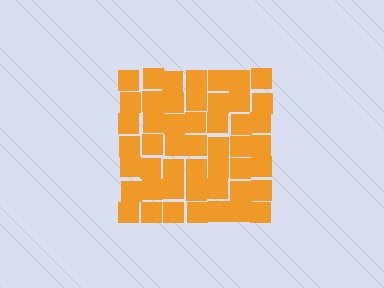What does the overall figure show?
The overall figure shows a square.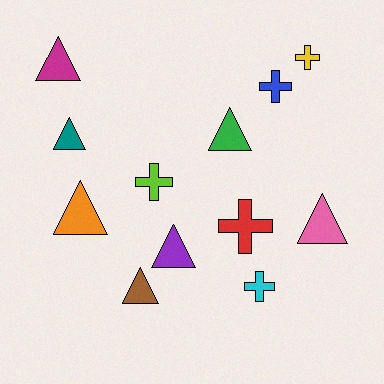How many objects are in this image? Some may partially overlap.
There are 12 objects.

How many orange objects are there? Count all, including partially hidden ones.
There is 1 orange object.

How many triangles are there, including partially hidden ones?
There are 7 triangles.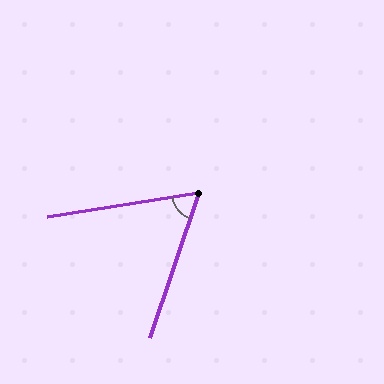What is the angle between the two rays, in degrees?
Approximately 62 degrees.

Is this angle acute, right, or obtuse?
It is acute.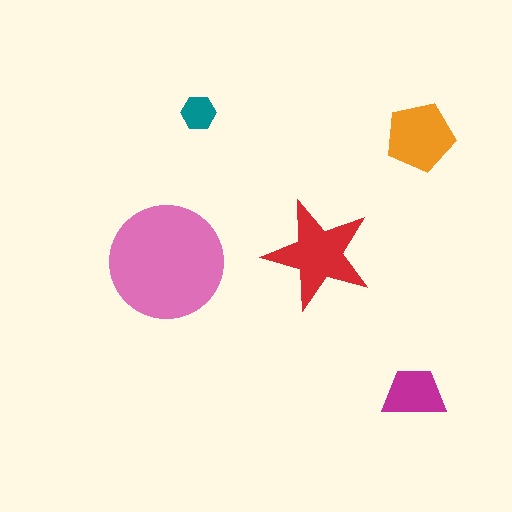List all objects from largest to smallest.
The pink circle, the red star, the orange pentagon, the magenta trapezoid, the teal hexagon.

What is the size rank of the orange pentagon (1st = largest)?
3rd.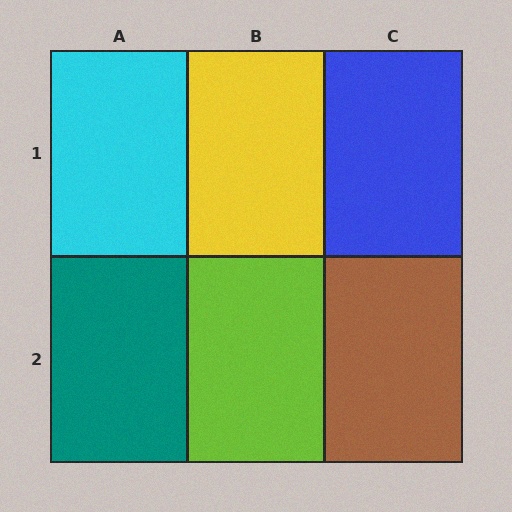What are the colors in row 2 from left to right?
Teal, lime, brown.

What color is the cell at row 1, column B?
Yellow.